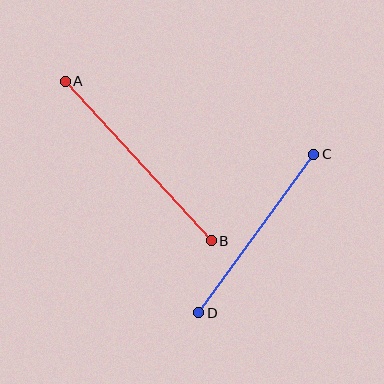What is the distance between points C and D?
The distance is approximately 195 pixels.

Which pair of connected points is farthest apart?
Points A and B are farthest apart.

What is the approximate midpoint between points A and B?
The midpoint is at approximately (138, 161) pixels.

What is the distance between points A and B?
The distance is approximately 216 pixels.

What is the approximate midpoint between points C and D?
The midpoint is at approximately (256, 233) pixels.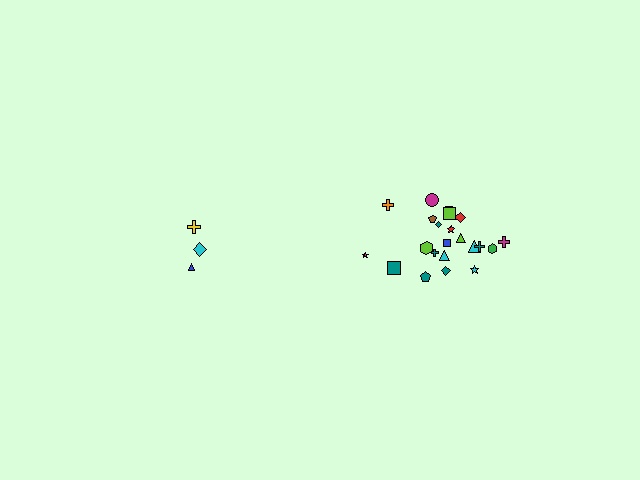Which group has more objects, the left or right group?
The right group.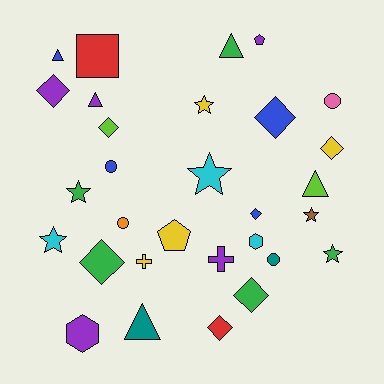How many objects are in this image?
There are 30 objects.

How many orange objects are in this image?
There is 1 orange object.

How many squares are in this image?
There is 1 square.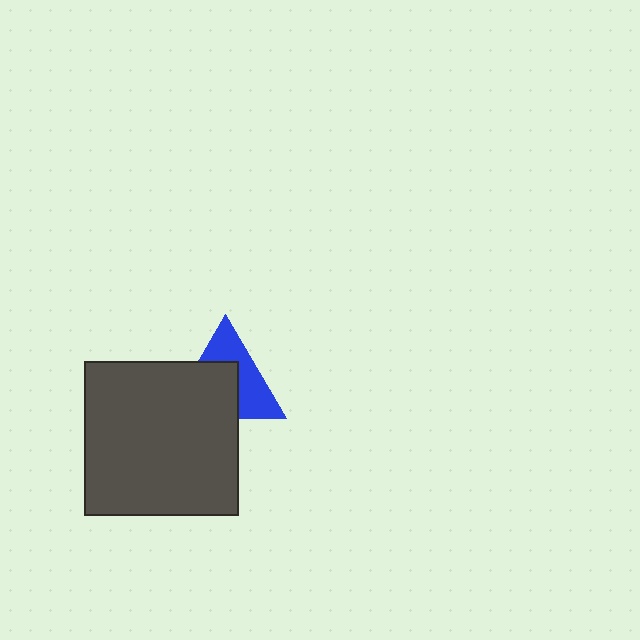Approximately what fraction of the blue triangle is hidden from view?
Roughly 52% of the blue triangle is hidden behind the dark gray square.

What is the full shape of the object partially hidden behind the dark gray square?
The partially hidden object is a blue triangle.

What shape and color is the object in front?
The object in front is a dark gray square.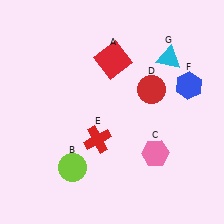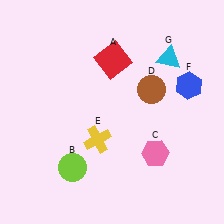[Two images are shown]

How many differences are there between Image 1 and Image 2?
There are 2 differences between the two images.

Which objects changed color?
D changed from red to brown. E changed from red to yellow.